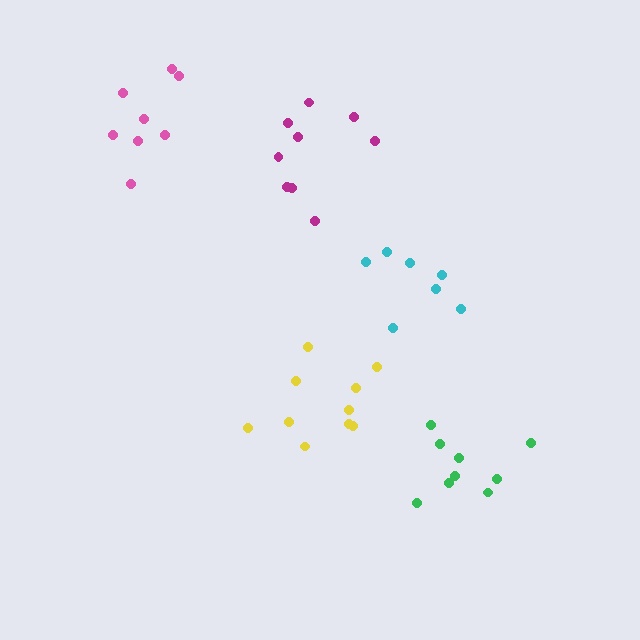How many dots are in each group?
Group 1: 10 dots, Group 2: 8 dots, Group 3: 7 dots, Group 4: 9 dots, Group 5: 9 dots (43 total).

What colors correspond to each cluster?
The clusters are colored: yellow, pink, cyan, magenta, green.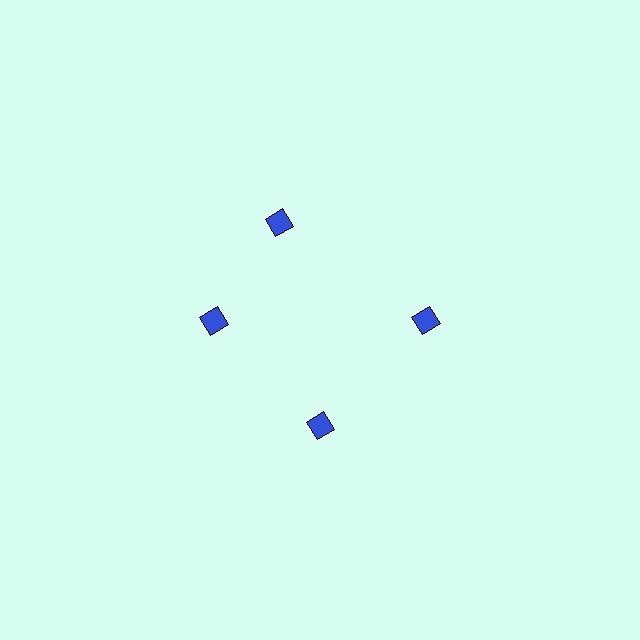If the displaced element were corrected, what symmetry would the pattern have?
It would have 4-fold rotational symmetry — the pattern would map onto itself every 90 degrees.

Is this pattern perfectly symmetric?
No. The 4 blue diamonds are arranged in a ring, but one element near the 12 o'clock position is rotated out of alignment along the ring, breaking the 4-fold rotational symmetry.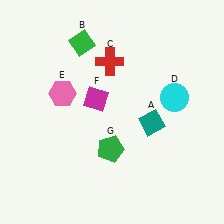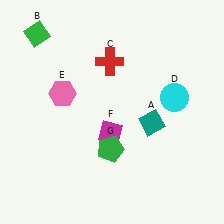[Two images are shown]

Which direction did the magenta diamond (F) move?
The magenta diamond (F) moved down.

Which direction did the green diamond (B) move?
The green diamond (B) moved left.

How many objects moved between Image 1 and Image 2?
2 objects moved between the two images.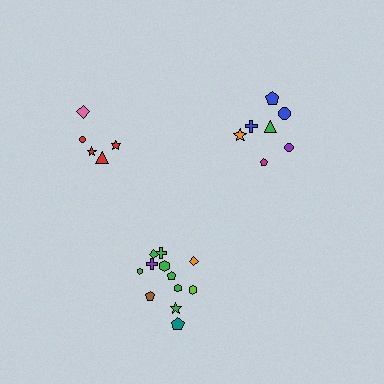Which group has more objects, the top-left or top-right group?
The top-right group.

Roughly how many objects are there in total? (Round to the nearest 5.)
Roughly 25 objects in total.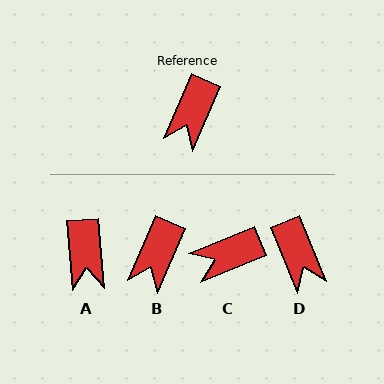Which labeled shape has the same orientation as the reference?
B.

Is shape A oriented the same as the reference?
No, it is off by about 27 degrees.